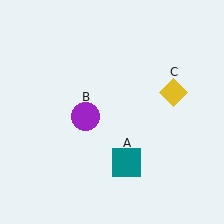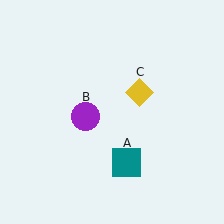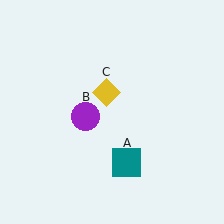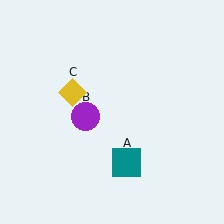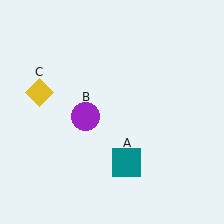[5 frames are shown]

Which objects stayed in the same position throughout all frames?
Teal square (object A) and purple circle (object B) remained stationary.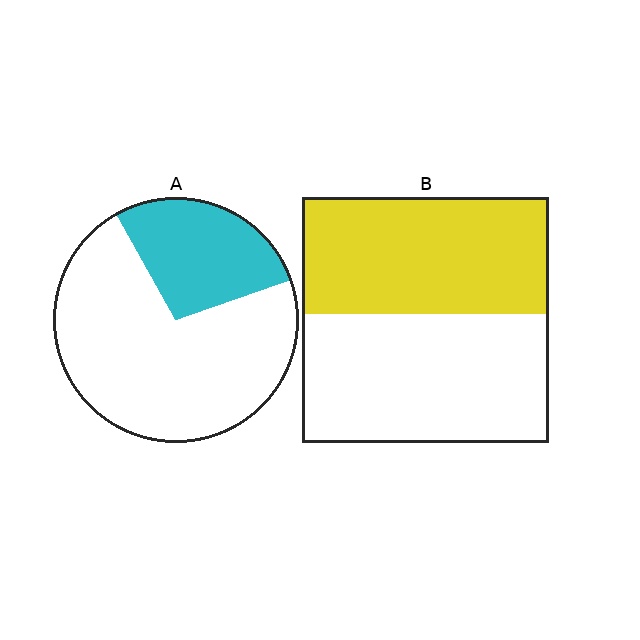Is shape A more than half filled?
No.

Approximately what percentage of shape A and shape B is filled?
A is approximately 30% and B is approximately 50%.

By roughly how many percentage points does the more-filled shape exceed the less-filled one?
By roughly 20 percentage points (B over A).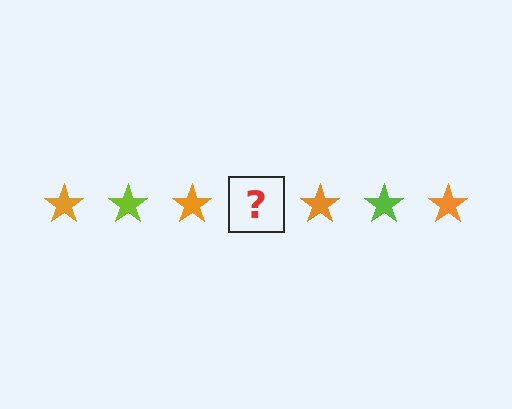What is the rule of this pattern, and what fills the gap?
The rule is that the pattern cycles through orange, lime stars. The gap should be filled with a lime star.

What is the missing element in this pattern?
The missing element is a lime star.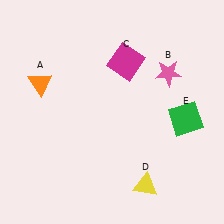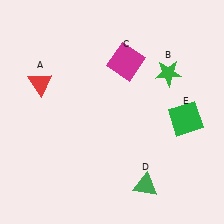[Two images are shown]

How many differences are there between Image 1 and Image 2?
There are 3 differences between the two images.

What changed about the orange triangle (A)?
In Image 1, A is orange. In Image 2, it changed to red.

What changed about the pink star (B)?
In Image 1, B is pink. In Image 2, it changed to green.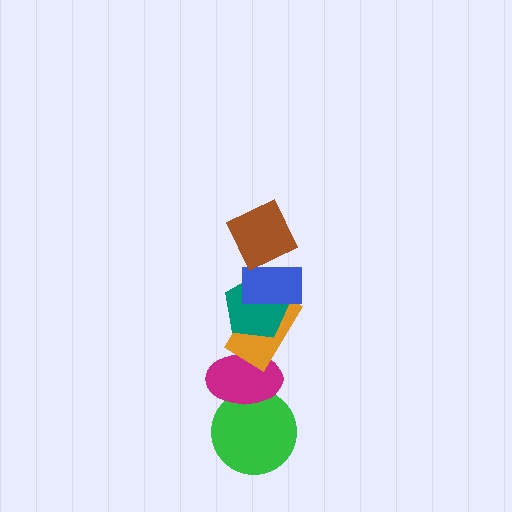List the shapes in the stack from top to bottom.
From top to bottom: the brown square, the blue rectangle, the teal pentagon, the orange rectangle, the magenta ellipse, the green circle.